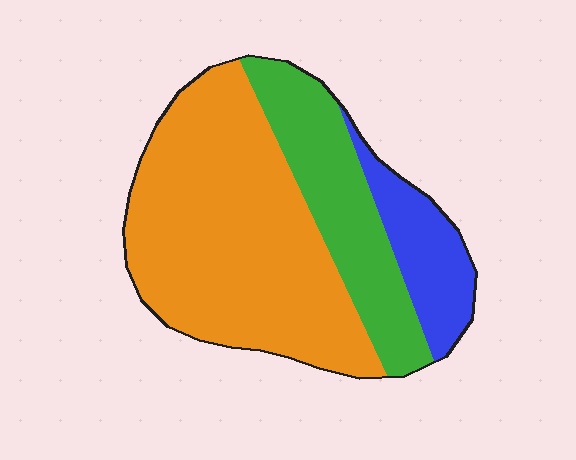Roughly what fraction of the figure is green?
Green takes up about one quarter (1/4) of the figure.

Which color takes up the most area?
Orange, at roughly 60%.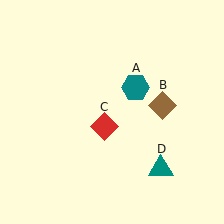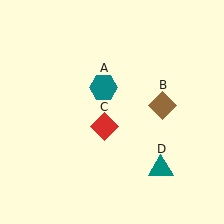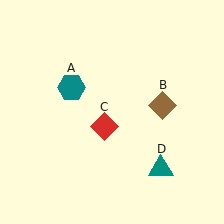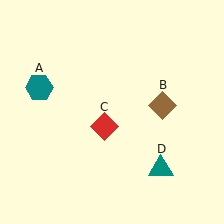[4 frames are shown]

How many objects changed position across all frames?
1 object changed position: teal hexagon (object A).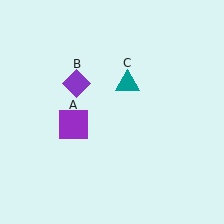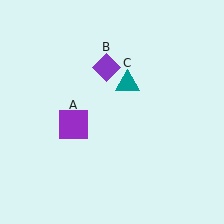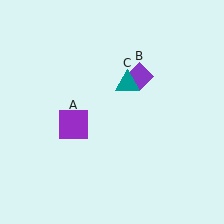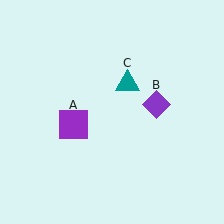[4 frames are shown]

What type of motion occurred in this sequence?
The purple diamond (object B) rotated clockwise around the center of the scene.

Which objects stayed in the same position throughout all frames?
Purple square (object A) and teal triangle (object C) remained stationary.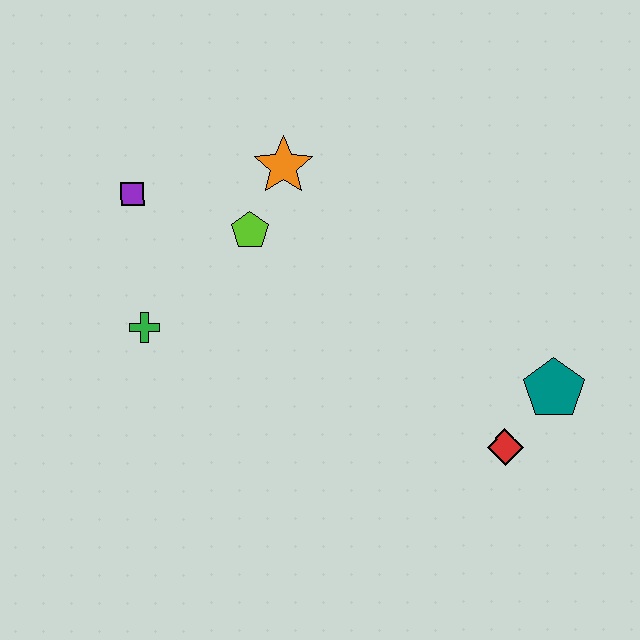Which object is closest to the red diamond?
The teal pentagon is closest to the red diamond.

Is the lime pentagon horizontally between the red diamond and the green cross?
Yes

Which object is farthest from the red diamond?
The purple square is farthest from the red diamond.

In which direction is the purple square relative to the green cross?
The purple square is above the green cross.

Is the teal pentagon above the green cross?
No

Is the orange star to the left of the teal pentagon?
Yes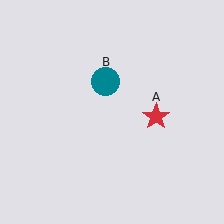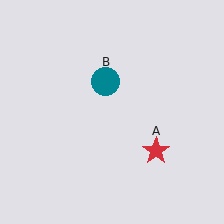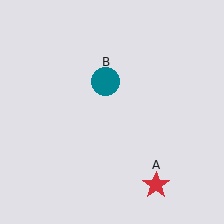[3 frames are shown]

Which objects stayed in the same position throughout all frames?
Teal circle (object B) remained stationary.